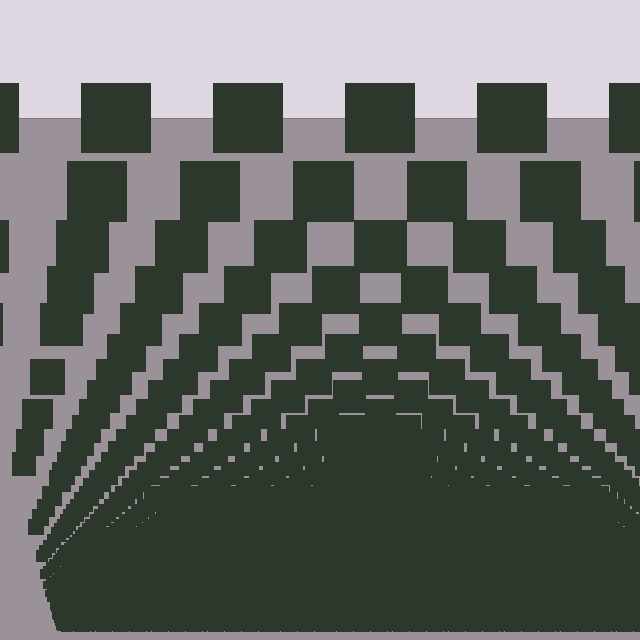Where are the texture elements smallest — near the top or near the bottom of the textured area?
Near the bottom.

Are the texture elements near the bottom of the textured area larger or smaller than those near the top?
Smaller. The gradient is inverted — elements near the bottom are smaller and denser.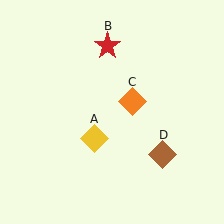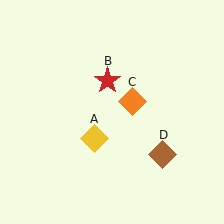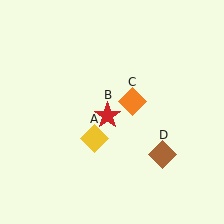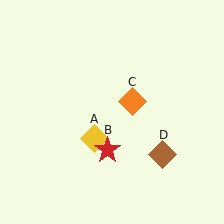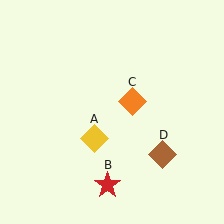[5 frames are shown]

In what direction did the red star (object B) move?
The red star (object B) moved down.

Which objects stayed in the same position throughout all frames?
Yellow diamond (object A) and orange diamond (object C) and brown diamond (object D) remained stationary.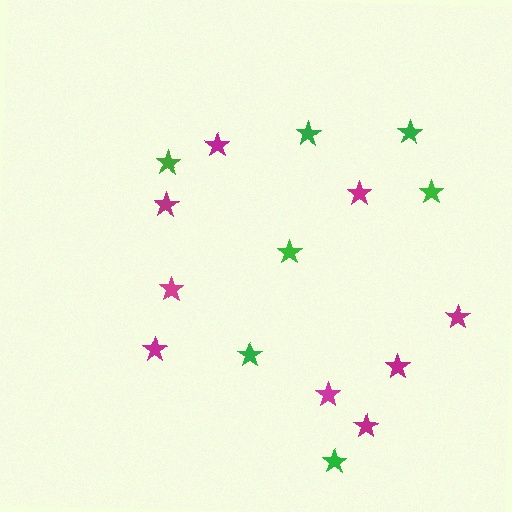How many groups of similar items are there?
There are 2 groups: one group of magenta stars (9) and one group of green stars (7).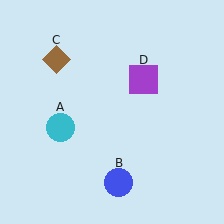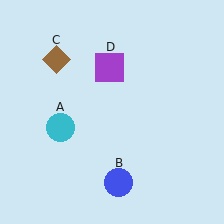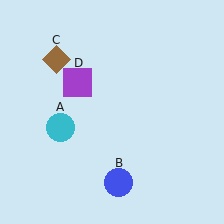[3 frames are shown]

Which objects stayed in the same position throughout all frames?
Cyan circle (object A) and blue circle (object B) and brown diamond (object C) remained stationary.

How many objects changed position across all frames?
1 object changed position: purple square (object D).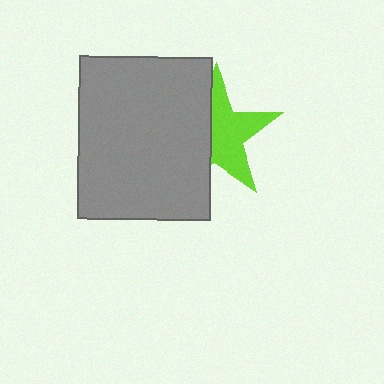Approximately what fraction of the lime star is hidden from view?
Roughly 45% of the lime star is hidden behind the gray rectangle.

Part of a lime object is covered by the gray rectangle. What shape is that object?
It is a star.